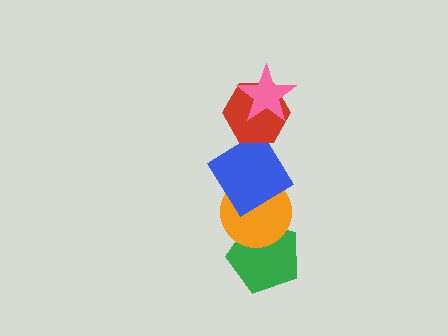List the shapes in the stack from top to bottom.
From top to bottom: the pink star, the red hexagon, the blue diamond, the orange circle, the green pentagon.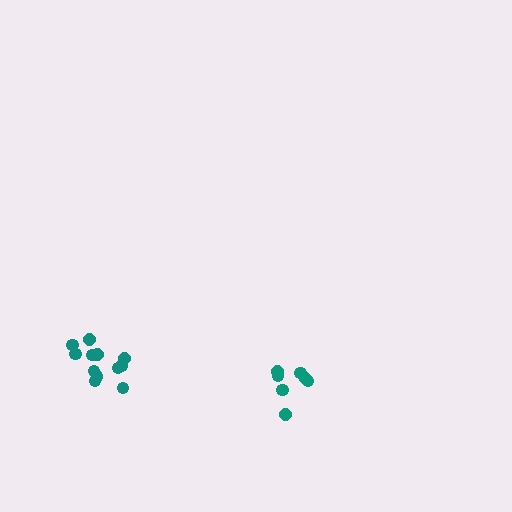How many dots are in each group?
Group 1: 12 dots, Group 2: 7 dots (19 total).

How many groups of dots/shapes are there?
There are 2 groups.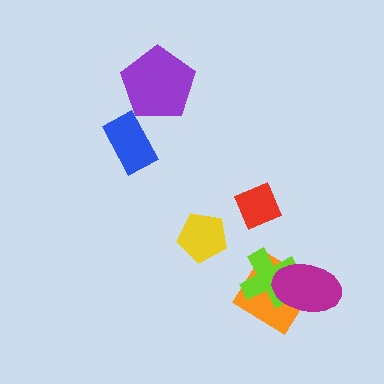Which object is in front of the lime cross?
The magenta ellipse is in front of the lime cross.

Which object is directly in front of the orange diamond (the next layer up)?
The lime cross is directly in front of the orange diamond.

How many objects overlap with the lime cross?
2 objects overlap with the lime cross.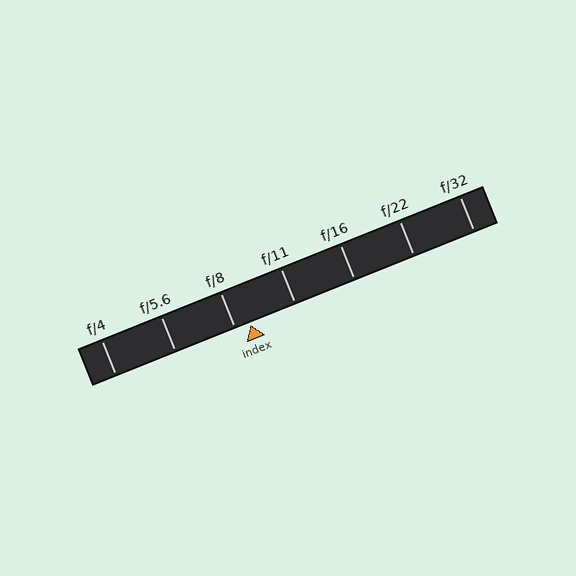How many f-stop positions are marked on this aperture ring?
There are 7 f-stop positions marked.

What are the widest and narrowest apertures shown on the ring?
The widest aperture shown is f/4 and the narrowest is f/32.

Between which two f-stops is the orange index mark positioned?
The index mark is between f/8 and f/11.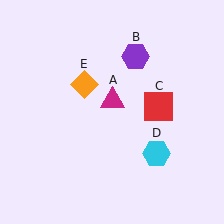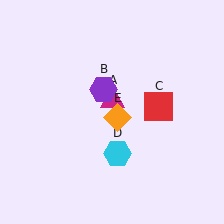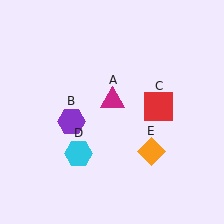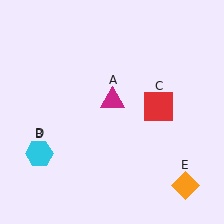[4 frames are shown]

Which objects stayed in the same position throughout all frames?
Magenta triangle (object A) and red square (object C) remained stationary.